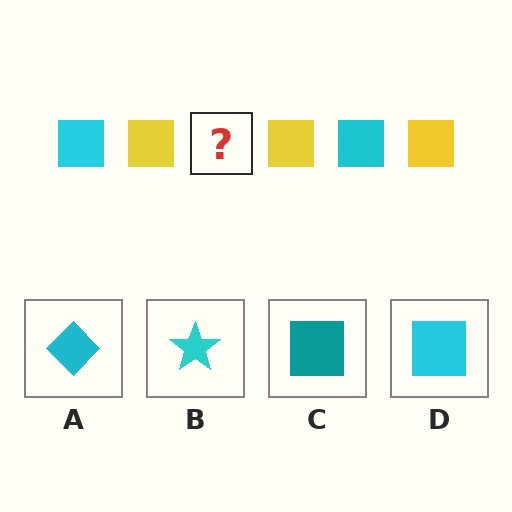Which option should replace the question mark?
Option D.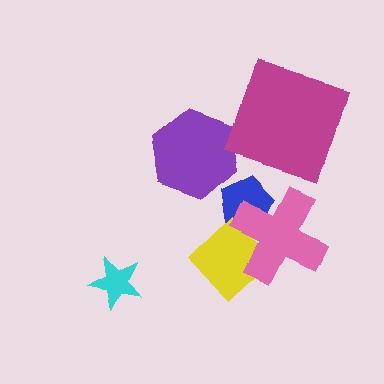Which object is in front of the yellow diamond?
The pink cross is in front of the yellow diamond.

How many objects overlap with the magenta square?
0 objects overlap with the magenta square.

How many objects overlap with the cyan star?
0 objects overlap with the cyan star.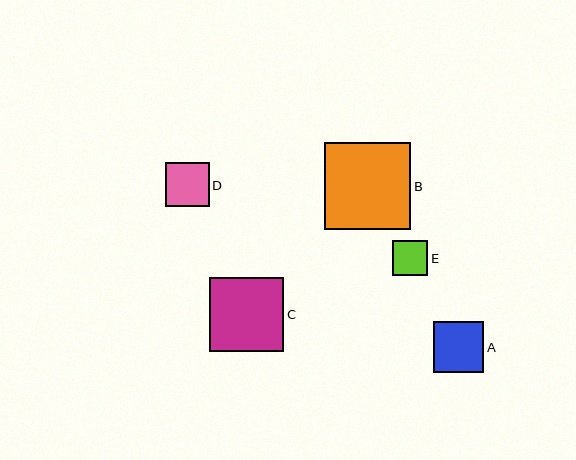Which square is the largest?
Square B is the largest with a size of approximately 86 pixels.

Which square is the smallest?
Square E is the smallest with a size of approximately 35 pixels.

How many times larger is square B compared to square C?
Square B is approximately 1.2 times the size of square C.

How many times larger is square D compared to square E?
Square D is approximately 1.2 times the size of square E.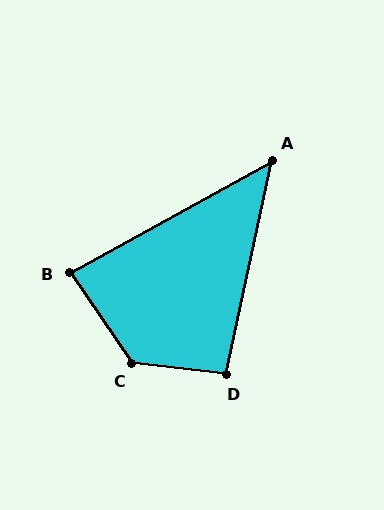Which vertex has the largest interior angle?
C, at approximately 131 degrees.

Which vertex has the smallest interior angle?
A, at approximately 49 degrees.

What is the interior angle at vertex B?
Approximately 84 degrees (acute).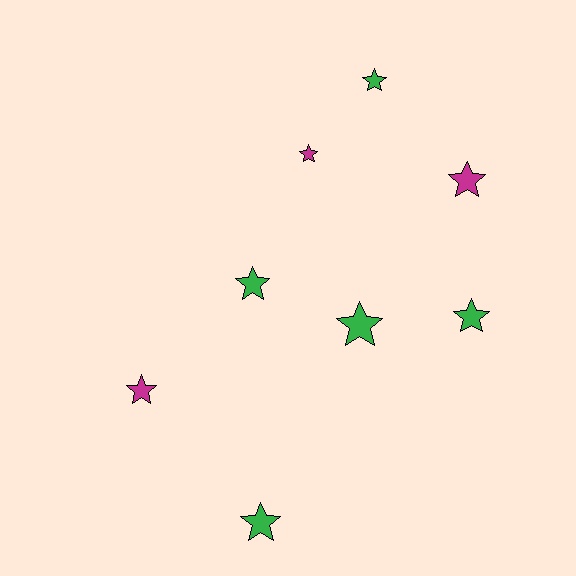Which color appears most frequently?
Green, with 5 objects.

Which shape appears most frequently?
Star, with 8 objects.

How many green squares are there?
There are no green squares.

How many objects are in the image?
There are 8 objects.